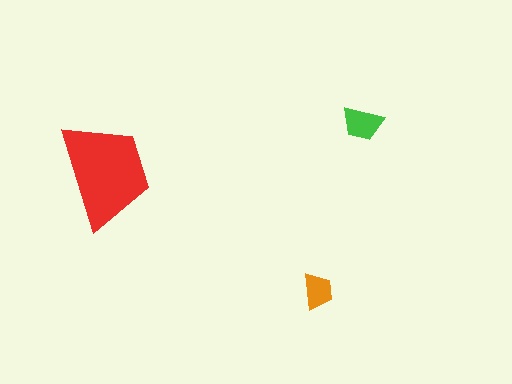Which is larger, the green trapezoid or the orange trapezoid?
The green one.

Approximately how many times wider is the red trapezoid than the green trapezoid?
About 2.5 times wider.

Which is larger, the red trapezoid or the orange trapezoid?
The red one.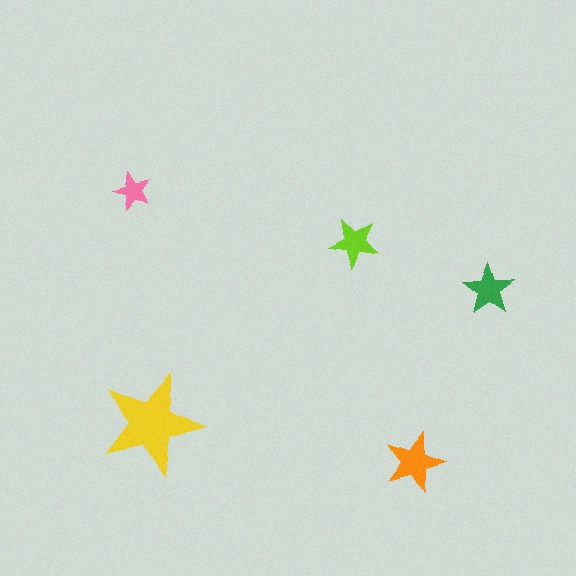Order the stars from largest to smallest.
the yellow one, the orange one, the green one, the lime one, the pink one.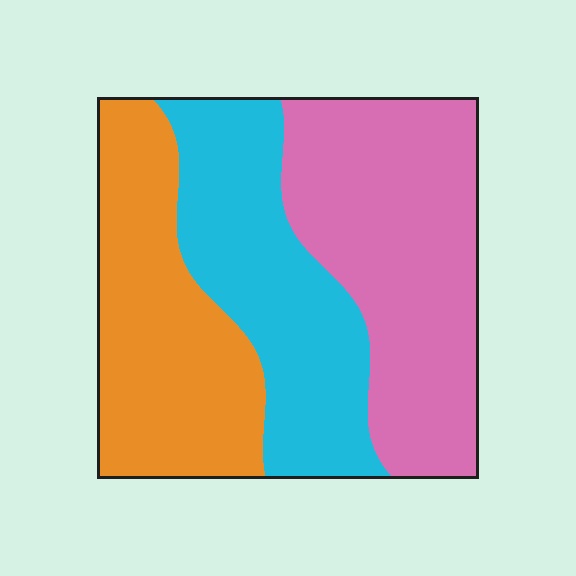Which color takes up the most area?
Pink, at roughly 40%.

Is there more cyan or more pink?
Pink.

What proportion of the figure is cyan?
Cyan takes up about one third (1/3) of the figure.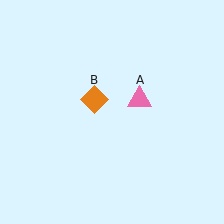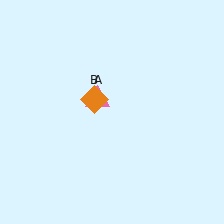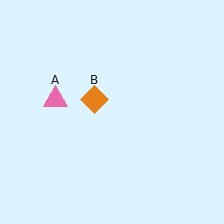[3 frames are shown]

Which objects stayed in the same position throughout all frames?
Orange diamond (object B) remained stationary.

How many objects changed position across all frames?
1 object changed position: pink triangle (object A).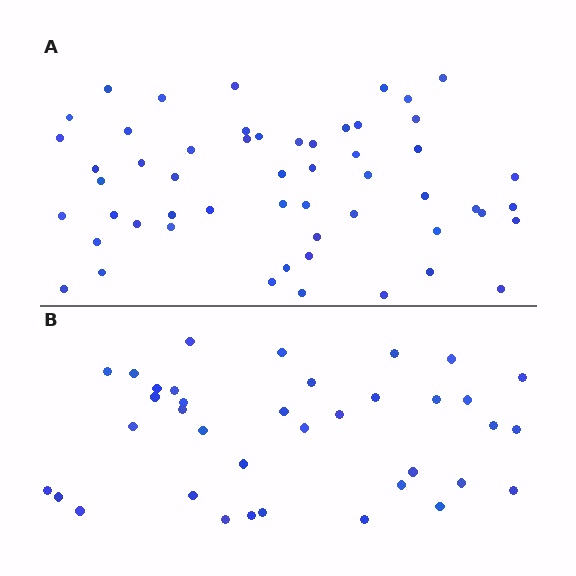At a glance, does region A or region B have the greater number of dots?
Region A (the top region) has more dots.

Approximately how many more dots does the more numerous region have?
Region A has approximately 15 more dots than region B.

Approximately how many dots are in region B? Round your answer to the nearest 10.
About 40 dots. (The exact count is 37, which rounds to 40.)